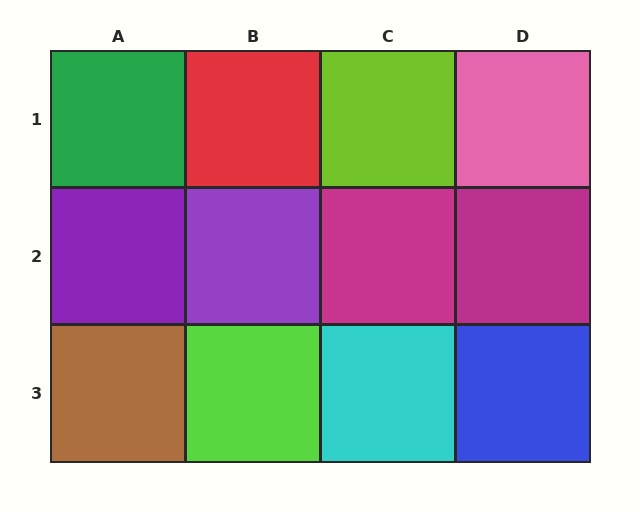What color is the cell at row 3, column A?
Brown.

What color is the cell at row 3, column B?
Lime.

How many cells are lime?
2 cells are lime.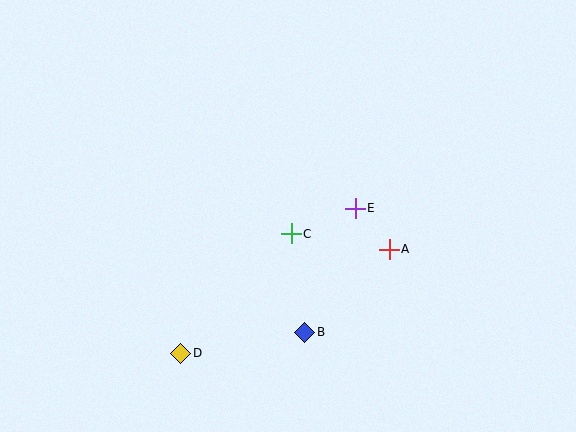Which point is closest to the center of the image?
Point C at (291, 234) is closest to the center.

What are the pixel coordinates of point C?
Point C is at (291, 234).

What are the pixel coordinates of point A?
Point A is at (389, 249).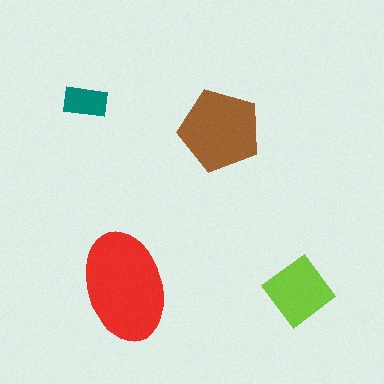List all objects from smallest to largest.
The teal rectangle, the lime diamond, the brown pentagon, the red ellipse.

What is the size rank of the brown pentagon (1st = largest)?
2nd.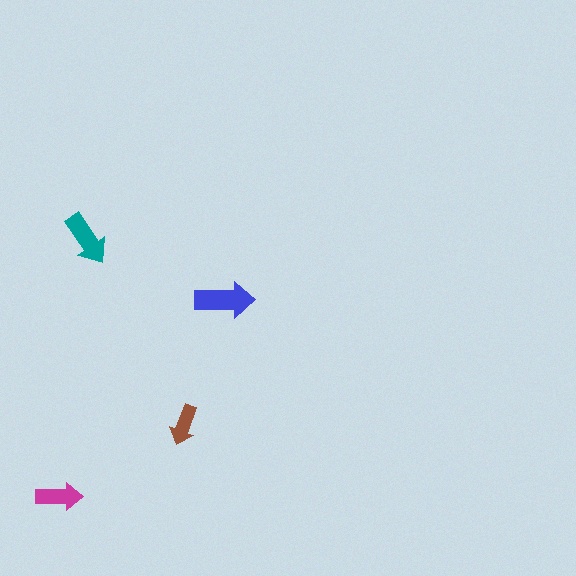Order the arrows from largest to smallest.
the blue one, the teal one, the magenta one, the brown one.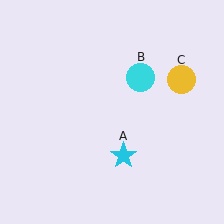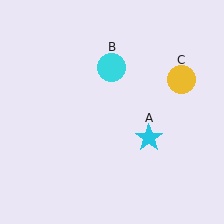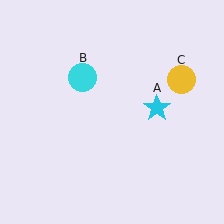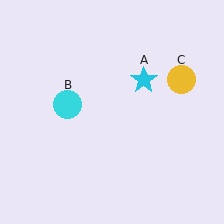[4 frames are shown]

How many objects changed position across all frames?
2 objects changed position: cyan star (object A), cyan circle (object B).